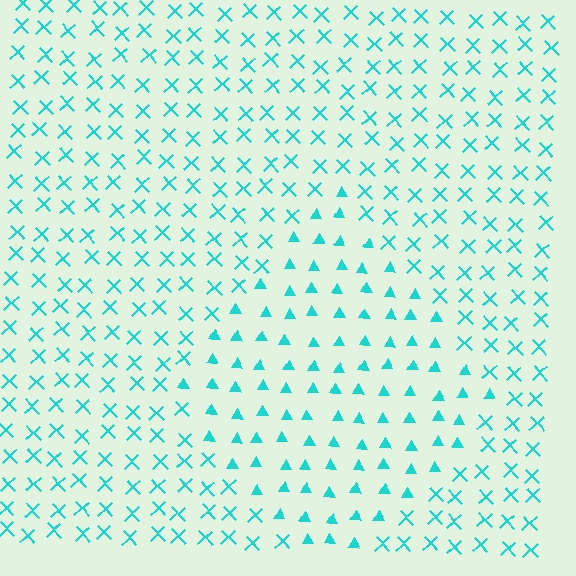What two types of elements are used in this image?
The image uses triangles inside the diamond region and X marks outside it.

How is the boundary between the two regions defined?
The boundary is defined by a change in element shape: triangles inside vs. X marks outside. All elements share the same color and spacing.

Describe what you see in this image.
The image is filled with small cyan elements arranged in a uniform grid. A diamond-shaped region contains triangles, while the surrounding area contains X marks. The boundary is defined purely by the change in element shape.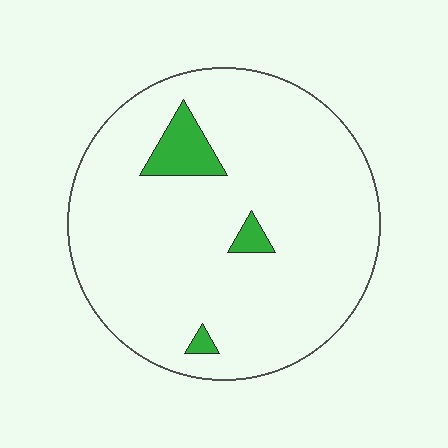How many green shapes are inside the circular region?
3.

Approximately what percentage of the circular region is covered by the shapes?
Approximately 5%.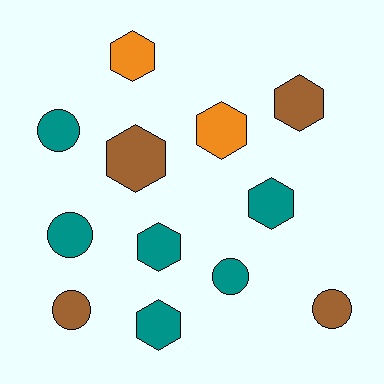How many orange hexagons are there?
There are 2 orange hexagons.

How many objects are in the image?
There are 12 objects.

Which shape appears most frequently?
Hexagon, with 7 objects.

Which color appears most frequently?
Teal, with 6 objects.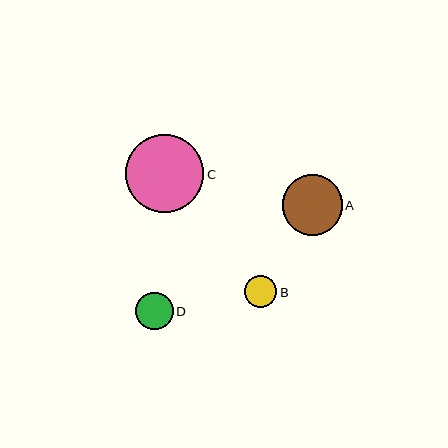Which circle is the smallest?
Circle B is the smallest with a size of approximately 32 pixels.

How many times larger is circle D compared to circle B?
Circle D is approximately 1.2 times the size of circle B.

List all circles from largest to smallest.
From largest to smallest: C, A, D, B.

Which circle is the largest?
Circle C is the largest with a size of approximately 79 pixels.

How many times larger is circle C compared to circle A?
Circle C is approximately 1.3 times the size of circle A.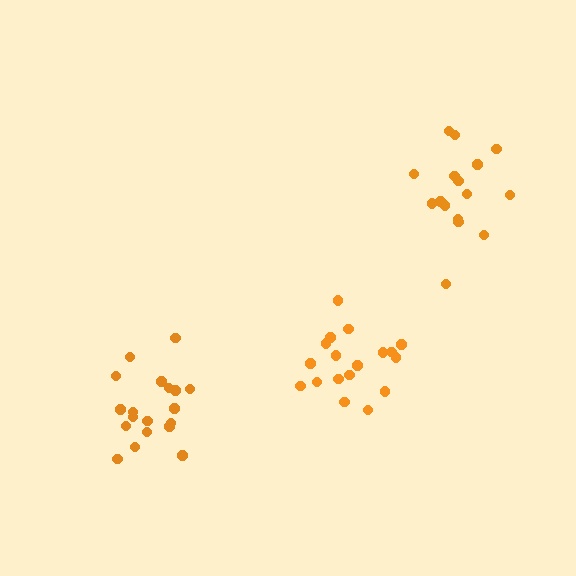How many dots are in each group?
Group 1: 18 dots, Group 2: 19 dots, Group 3: 16 dots (53 total).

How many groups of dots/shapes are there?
There are 3 groups.